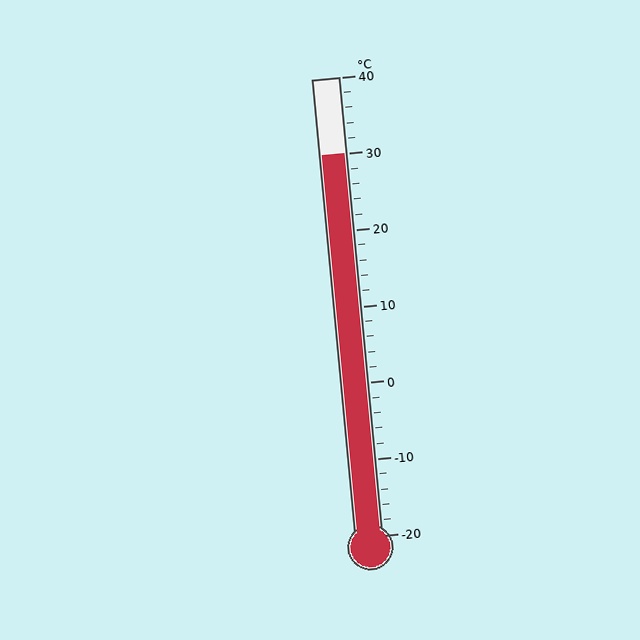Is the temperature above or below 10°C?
The temperature is above 10°C.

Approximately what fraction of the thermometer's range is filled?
The thermometer is filled to approximately 85% of its range.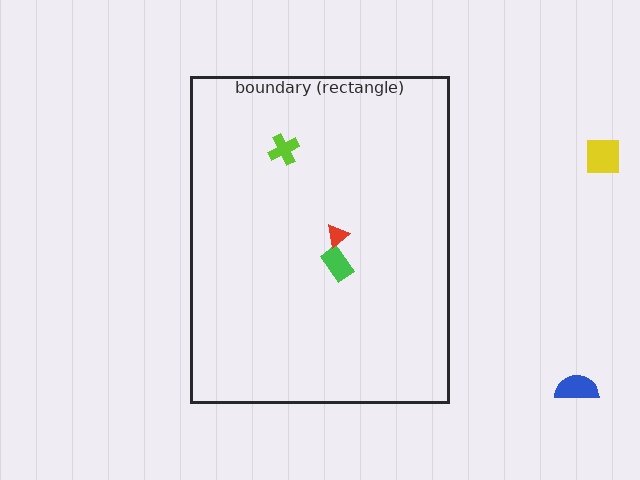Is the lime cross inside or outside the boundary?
Inside.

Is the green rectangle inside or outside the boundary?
Inside.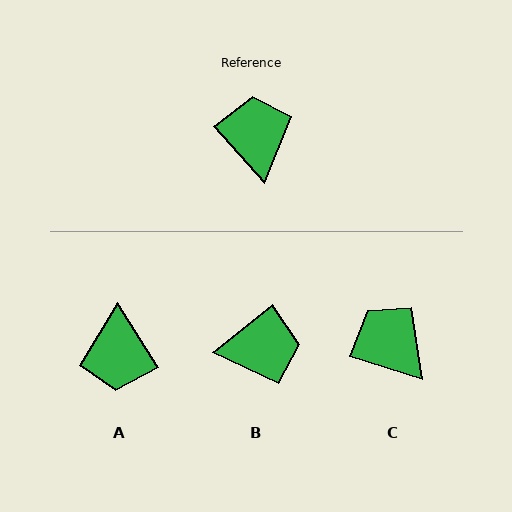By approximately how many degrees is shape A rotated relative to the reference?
Approximately 171 degrees counter-clockwise.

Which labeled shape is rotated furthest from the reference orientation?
A, about 171 degrees away.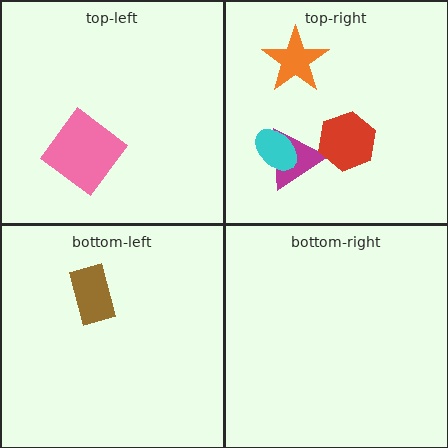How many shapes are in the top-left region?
1.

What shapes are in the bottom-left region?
The brown rectangle.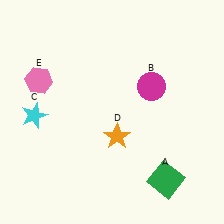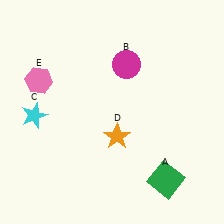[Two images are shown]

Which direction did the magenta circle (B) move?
The magenta circle (B) moved left.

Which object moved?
The magenta circle (B) moved left.